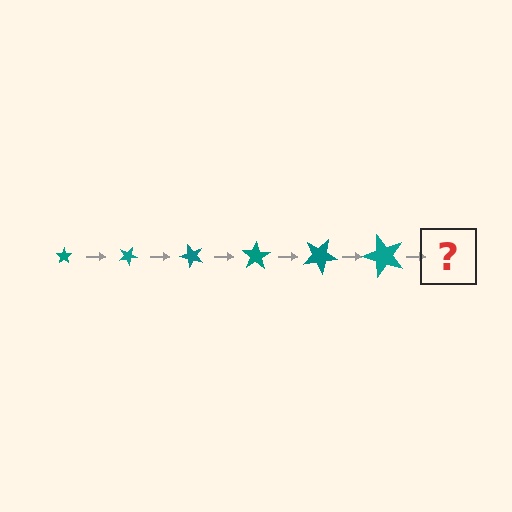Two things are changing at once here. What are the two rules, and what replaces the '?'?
The two rules are that the star grows larger each step and it rotates 25 degrees each step. The '?' should be a star, larger than the previous one and rotated 150 degrees from the start.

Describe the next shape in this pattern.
It should be a star, larger than the previous one and rotated 150 degrees from the start.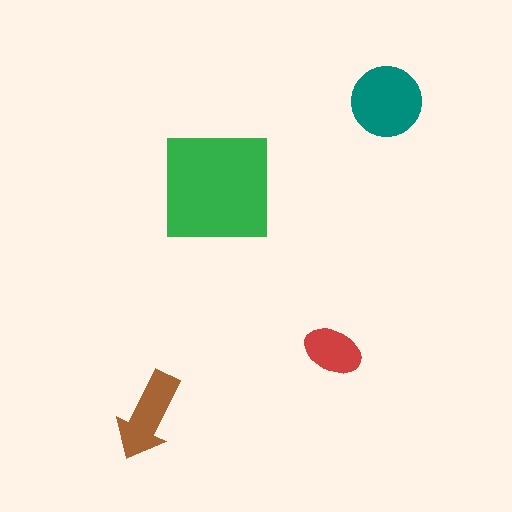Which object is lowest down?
The brown arrow is bottommost.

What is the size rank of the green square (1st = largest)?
1st.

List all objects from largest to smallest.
The green square, the teal circle, the brown arrow, the red ellipse.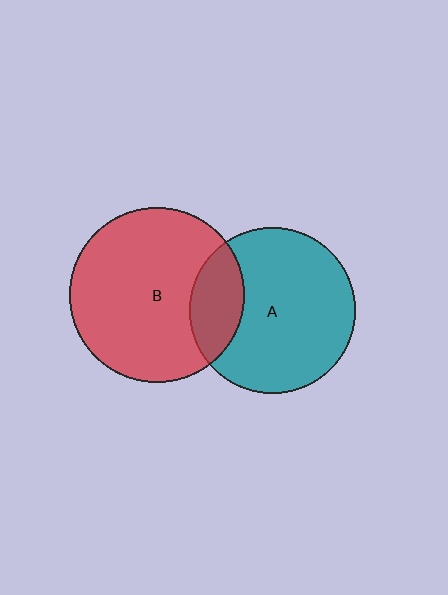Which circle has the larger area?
Circle B (red).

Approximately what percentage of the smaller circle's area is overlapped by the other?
Approximately 20%.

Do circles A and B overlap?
Yes.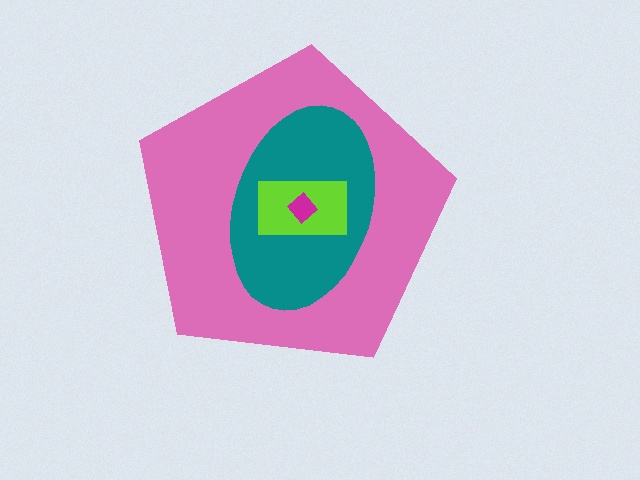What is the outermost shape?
The pink pentagon.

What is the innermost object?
The magenta diamond.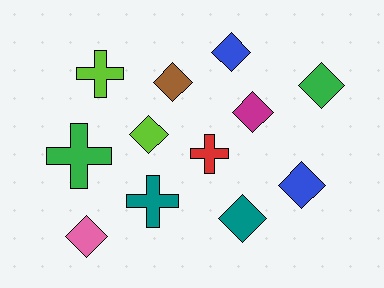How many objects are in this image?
There are 12 objects.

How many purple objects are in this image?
There are no purple objects.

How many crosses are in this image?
There are 4 crosses.